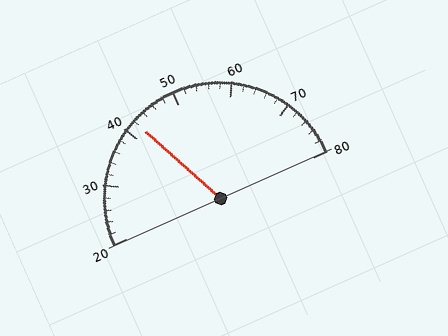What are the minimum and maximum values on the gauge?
The gauge ranges from 20 to 80.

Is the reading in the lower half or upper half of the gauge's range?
The reading is in the lower half of the range (20 to 80).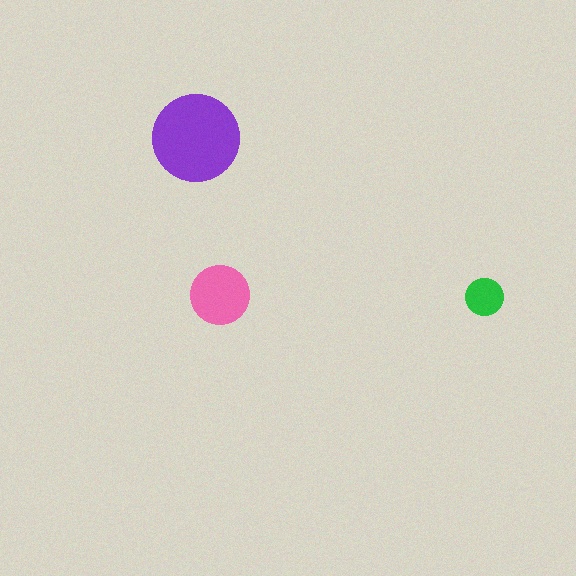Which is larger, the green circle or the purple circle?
The purple one.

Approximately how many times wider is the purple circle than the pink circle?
About 1.5 times wider.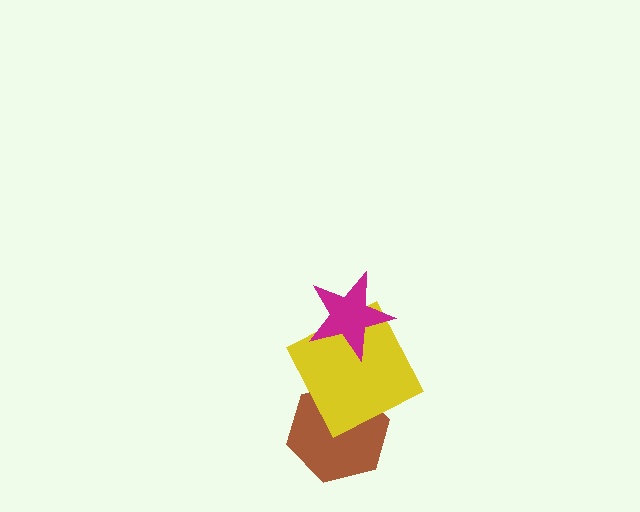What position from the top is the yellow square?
The yellow square is 2nd from the top.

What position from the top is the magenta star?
The magenta star is 1st from the top.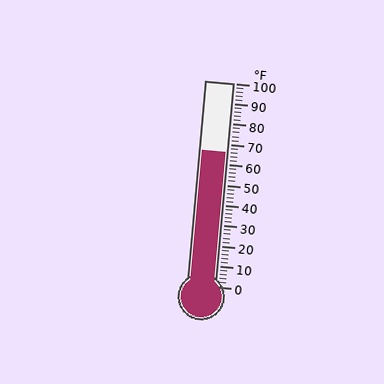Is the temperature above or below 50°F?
The temperature is above 50°F.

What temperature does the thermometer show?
The thermometer shows approximately 66°F.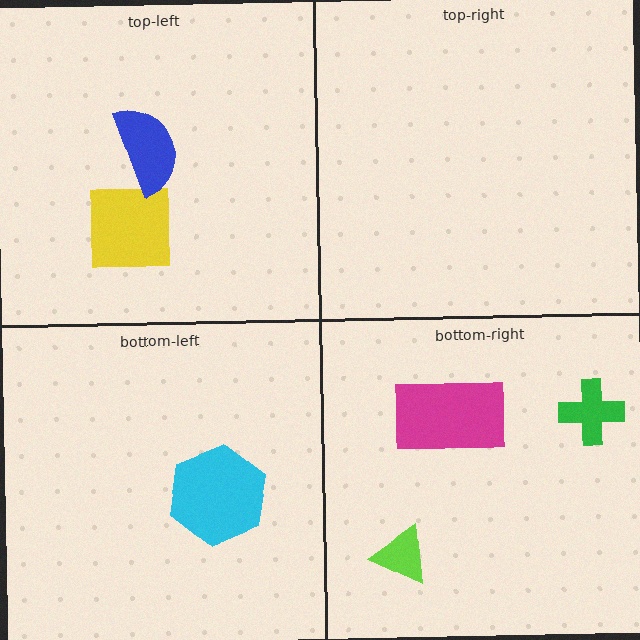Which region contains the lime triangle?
The bottom-right region.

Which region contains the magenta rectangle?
The bottom-right region.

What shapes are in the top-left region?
The yellow square, the blue semicircle.